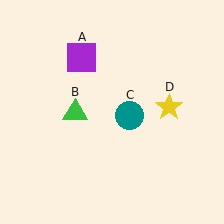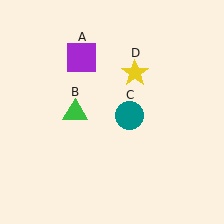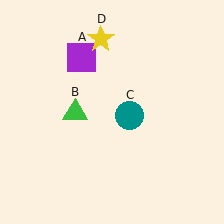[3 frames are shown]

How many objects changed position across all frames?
1 object changed position: yellow star (object D).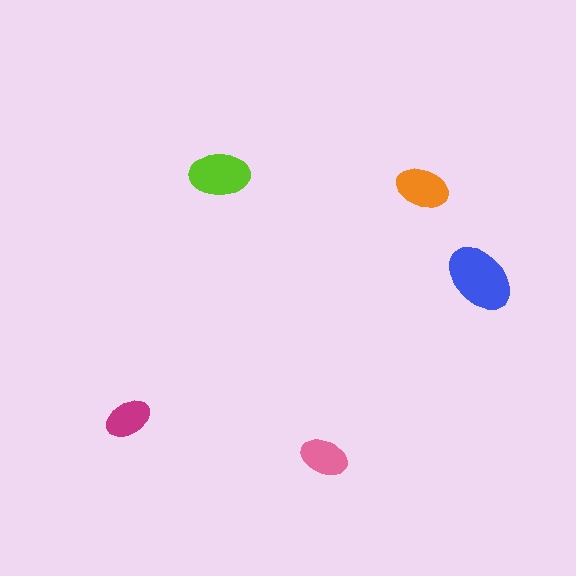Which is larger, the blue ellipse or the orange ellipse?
The blue one.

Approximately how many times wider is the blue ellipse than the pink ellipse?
About 1.5 times wider.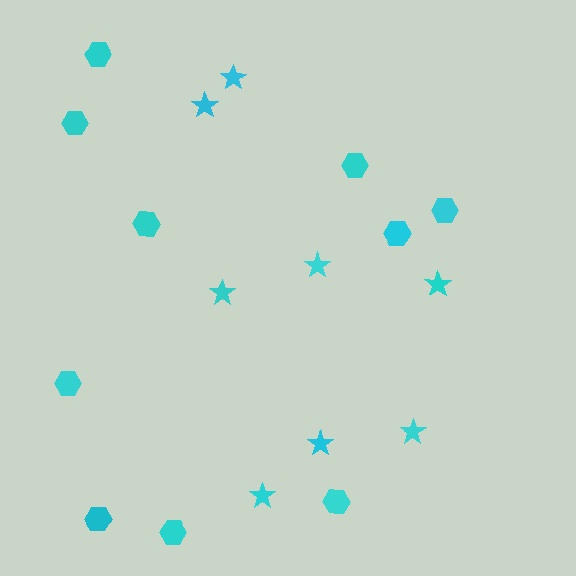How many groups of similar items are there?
There are 2 groups: one group of stars (8) and one group of hexagons (10).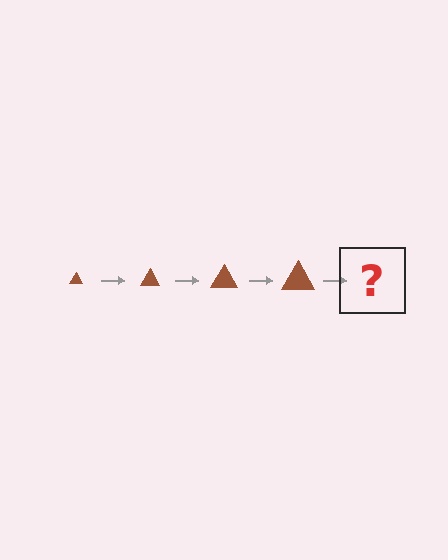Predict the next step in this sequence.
The next step is a brown triangle, larger than the previous one.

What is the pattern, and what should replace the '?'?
The pattern is that the triangle gets progressively larger each step. The '?' should be a brown triangle, larger than the previous one.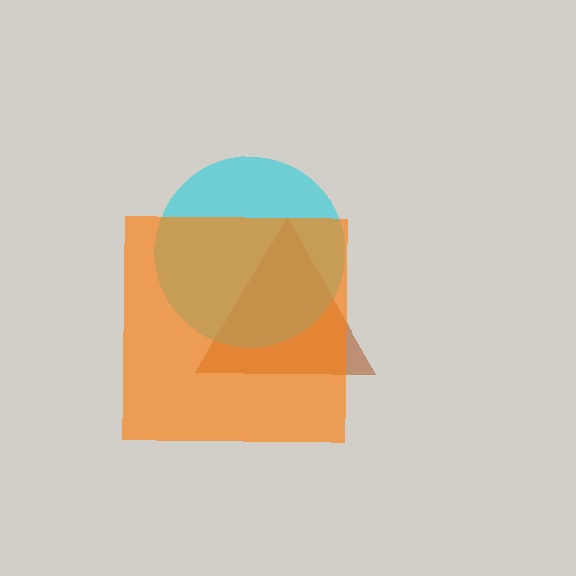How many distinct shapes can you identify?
There are 3 distinct shapes: a brown triangle, a cyan circle, an orange square.